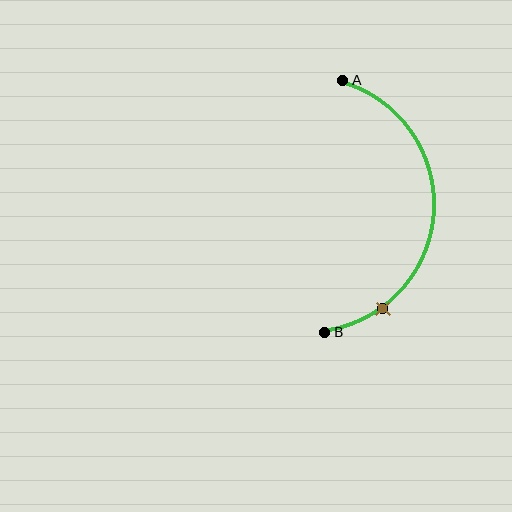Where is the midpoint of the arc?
The arc midpoint is the point on the curve farthest from the straight line joining A and B. It sits to the right of that line.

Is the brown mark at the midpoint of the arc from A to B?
No. The brown mark lies on the arc but is closer to endpoint B. The arc midpoint would be at the point on the curve equidistant along the arc from both A and B.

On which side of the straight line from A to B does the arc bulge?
The arc bulges to the right of the straight line connecting A and B.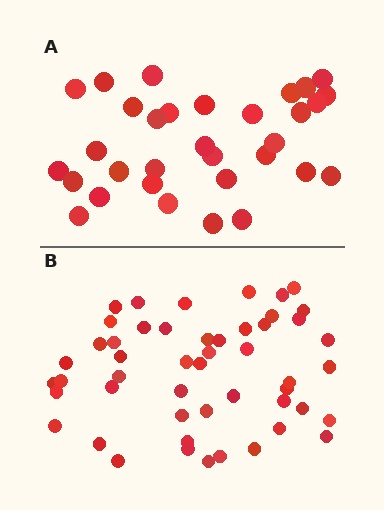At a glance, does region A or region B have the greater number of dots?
Region B (the bottom region) has more dots.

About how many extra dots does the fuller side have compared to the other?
Region B has approximately 20 more dots than region A.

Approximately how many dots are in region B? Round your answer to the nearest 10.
About 50 dots.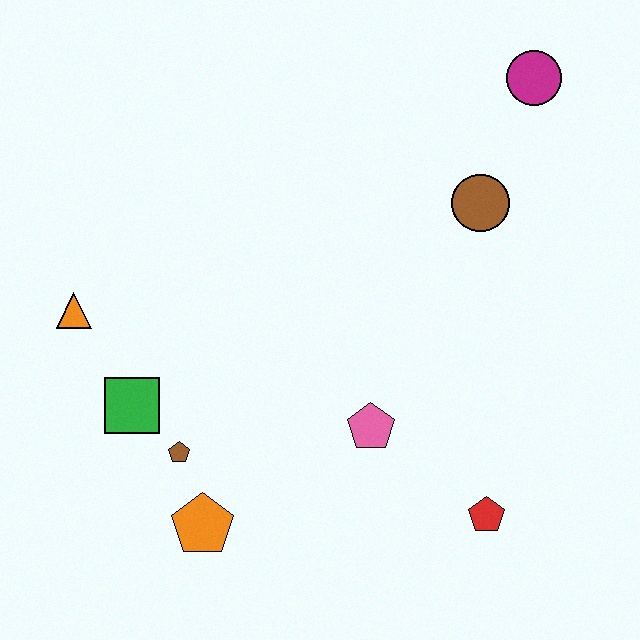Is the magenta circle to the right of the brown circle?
Yes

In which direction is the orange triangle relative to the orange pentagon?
The orange triangle is above the orange pentagon.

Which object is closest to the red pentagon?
The pink pentagon is closest to the red pentagon.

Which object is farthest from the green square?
The magenta circle is farthest from the green square.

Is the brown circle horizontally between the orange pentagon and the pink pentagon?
No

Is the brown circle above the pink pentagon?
Yes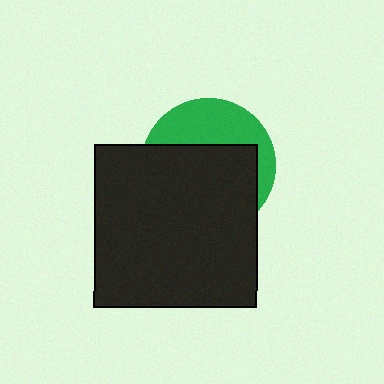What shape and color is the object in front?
The object in front is a black square.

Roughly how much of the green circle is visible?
A small part of it is visible (roughly 36%).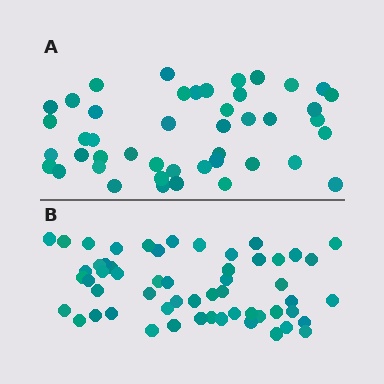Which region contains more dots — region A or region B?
Region B (the bottom region) has more dots.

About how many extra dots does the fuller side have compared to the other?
Region B has roughly 12 or so more dots than region A.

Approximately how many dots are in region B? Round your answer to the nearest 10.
About 60 dots. (The exact count is 56, which rounds to 60.)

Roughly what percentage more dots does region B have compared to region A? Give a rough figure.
About 25% more.